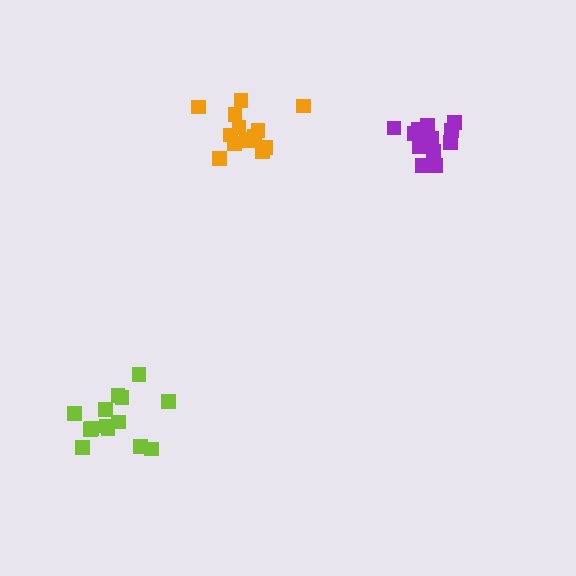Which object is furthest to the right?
The purple cluster is rightmost.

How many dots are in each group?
Group 1: 14 dots, Group 2: 14 dots, Group 3: 14 dots (42 total).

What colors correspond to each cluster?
The clusters are colored: lime, purple, orange.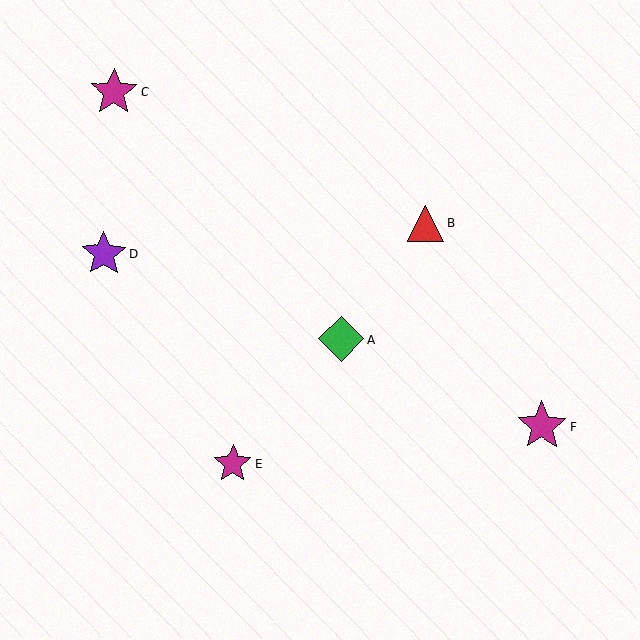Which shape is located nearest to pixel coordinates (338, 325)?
The green diamond (labeled A) at (341, 339) is nearest to that location.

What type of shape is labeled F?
Shape F is a magenta star.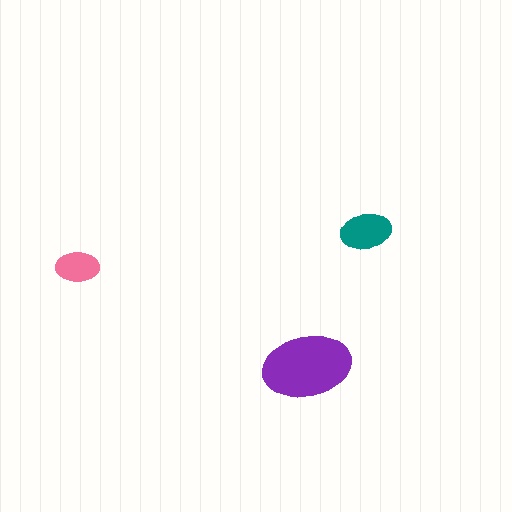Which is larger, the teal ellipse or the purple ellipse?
The purple one.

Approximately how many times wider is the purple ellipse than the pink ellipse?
About 2 times wider.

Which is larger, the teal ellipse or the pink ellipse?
The teal one.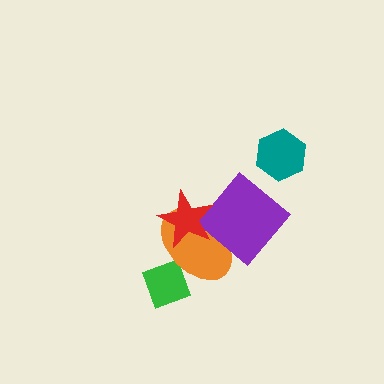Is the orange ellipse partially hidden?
Yes, it is partially covered by another shape.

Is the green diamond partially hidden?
Yes, it is partially covered by another shape.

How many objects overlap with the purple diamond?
2 objects overlap with the purple diamond.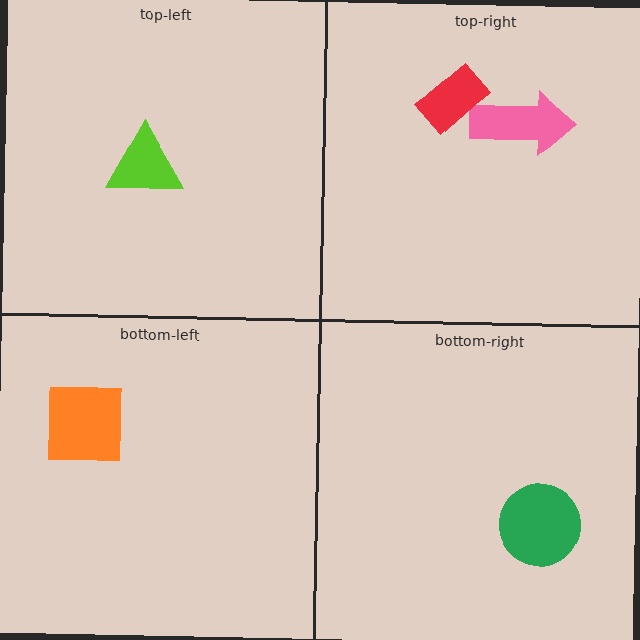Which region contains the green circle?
The bottom-right region.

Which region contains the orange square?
The bottom-left region.